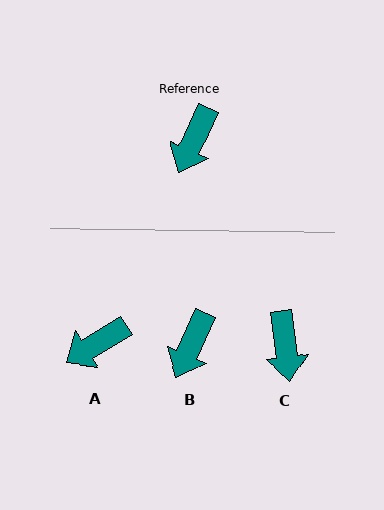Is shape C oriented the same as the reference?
No, it is off by about 32 degrees.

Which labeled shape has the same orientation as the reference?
B.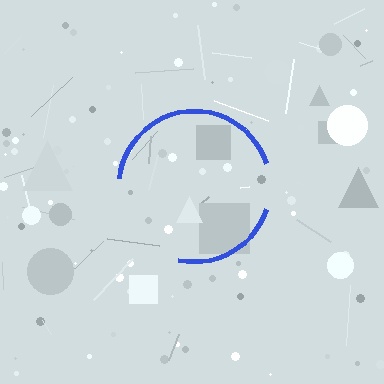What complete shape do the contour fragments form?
The contour fragments form a circle.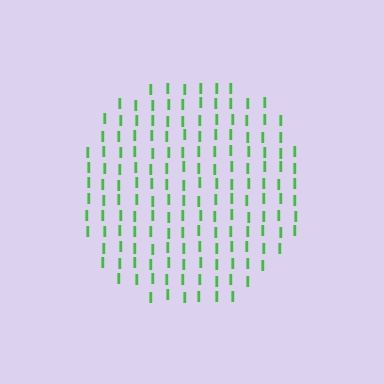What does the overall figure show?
The overall figure shows a circle.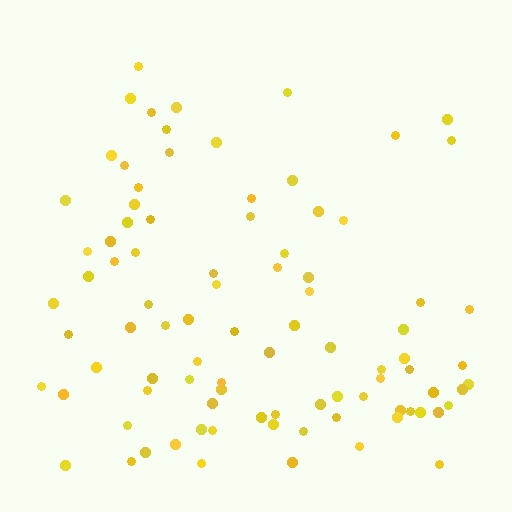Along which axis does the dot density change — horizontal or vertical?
Vertical.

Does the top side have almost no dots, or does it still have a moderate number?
Still a moderate number, just noticeably fewer than the bottom.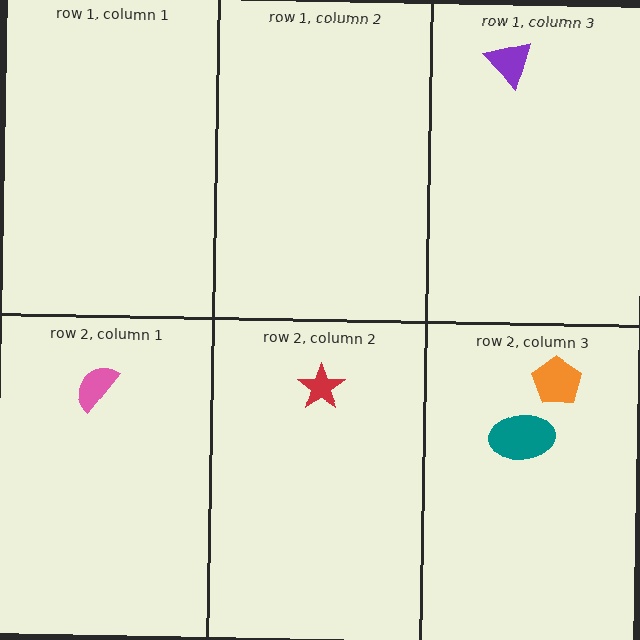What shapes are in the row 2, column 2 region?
The red star.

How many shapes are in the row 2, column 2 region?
1.